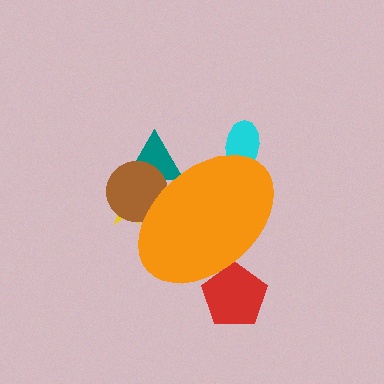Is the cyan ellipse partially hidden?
Yes, the cyan ellipse is partially hidden behind the orange ellipse.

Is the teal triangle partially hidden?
Yes, the teal triangle is partially hidden behind the orange ellipse.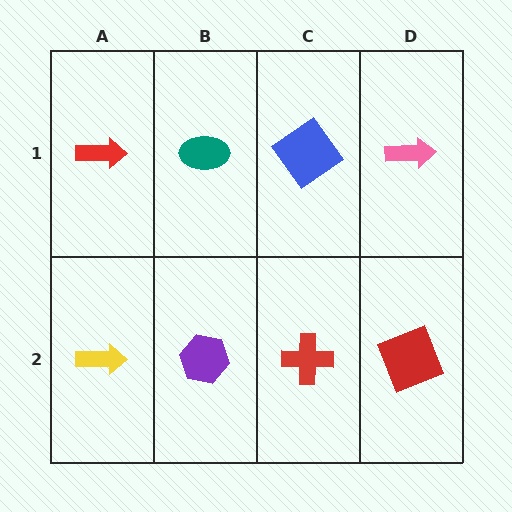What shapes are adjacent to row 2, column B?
A teal ellipse (row 1, column B), a yellow arrow (row 2, column A), a red cross (row 2, column C).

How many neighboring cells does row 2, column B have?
3.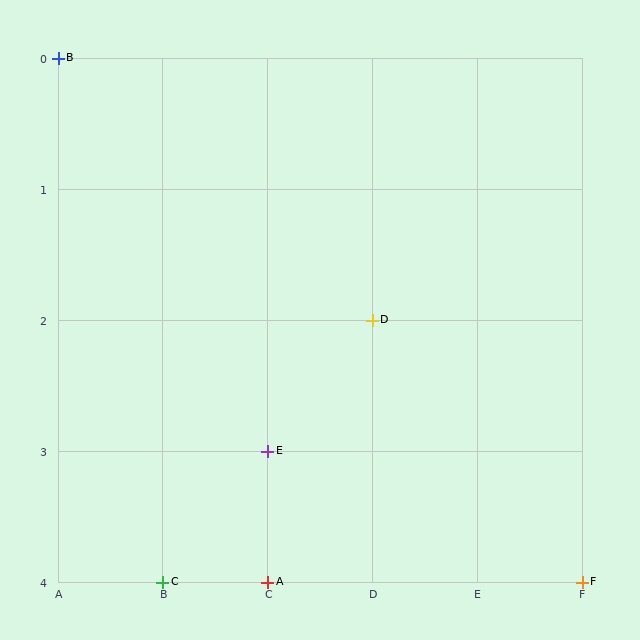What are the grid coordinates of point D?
Point D is at grid coordinates (D, 2).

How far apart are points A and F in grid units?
Points A and F are 3 columns apart.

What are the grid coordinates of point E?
Point E is at grid coordinates (C, 3).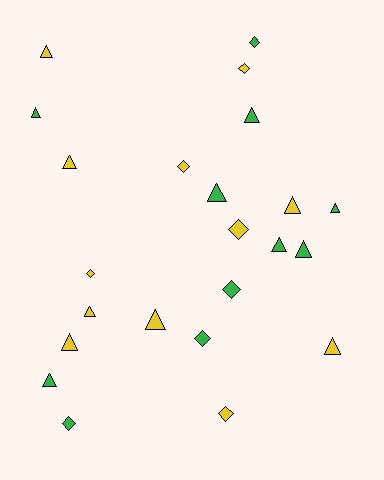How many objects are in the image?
There are 23 objects.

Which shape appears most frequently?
Triangle, with 14 objects.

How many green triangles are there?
There are 7 green triangles.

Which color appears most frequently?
Yellow, with 12 objects.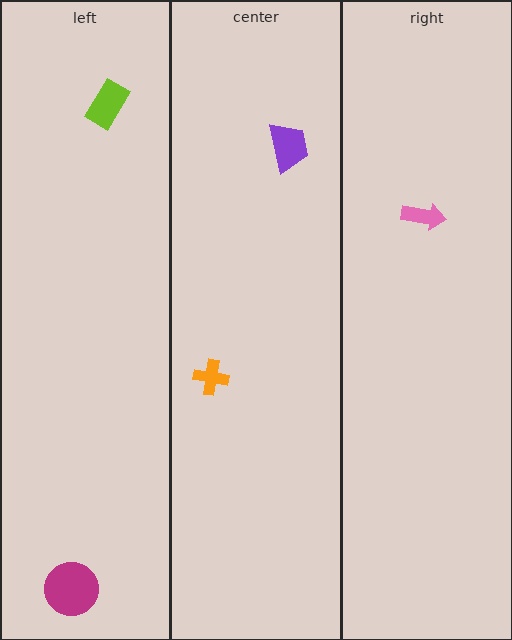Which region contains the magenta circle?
The left region.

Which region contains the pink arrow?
The right region.